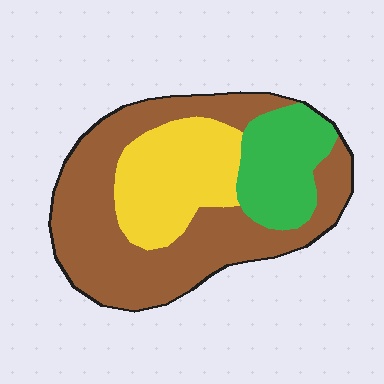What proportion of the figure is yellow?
Yellow takes up about one quarter (1/4) of the figure.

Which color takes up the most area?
Brown, at roughly 55%.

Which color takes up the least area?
Green, at roughly 20%.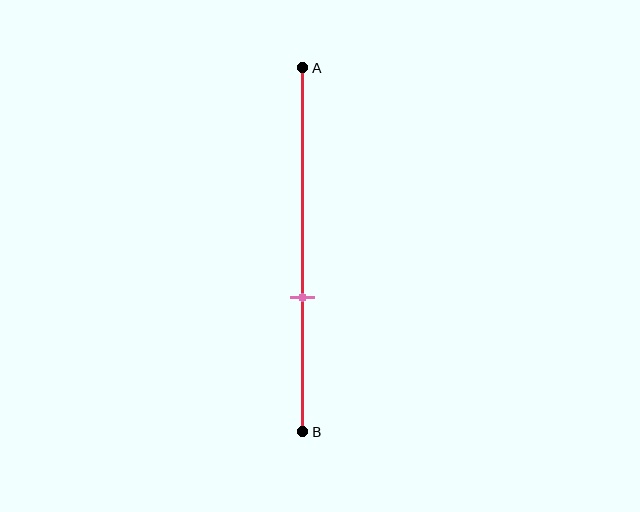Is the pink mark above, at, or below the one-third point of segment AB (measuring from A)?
The pink mark is below the one-third point of segment AB.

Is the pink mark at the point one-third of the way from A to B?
No, the mark is at about 65% from A, not at the 33% one-third point.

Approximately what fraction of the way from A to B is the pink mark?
The pink mark is approximately 65% of the way from A to B.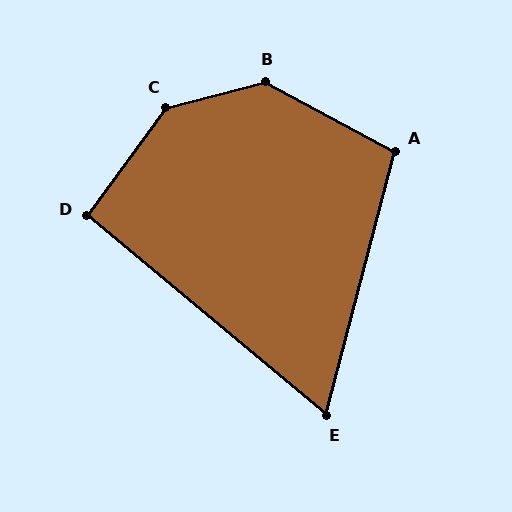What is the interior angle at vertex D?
Approximately 94 degrees (approximately right).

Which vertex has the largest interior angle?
C, at approximately 140 degrees.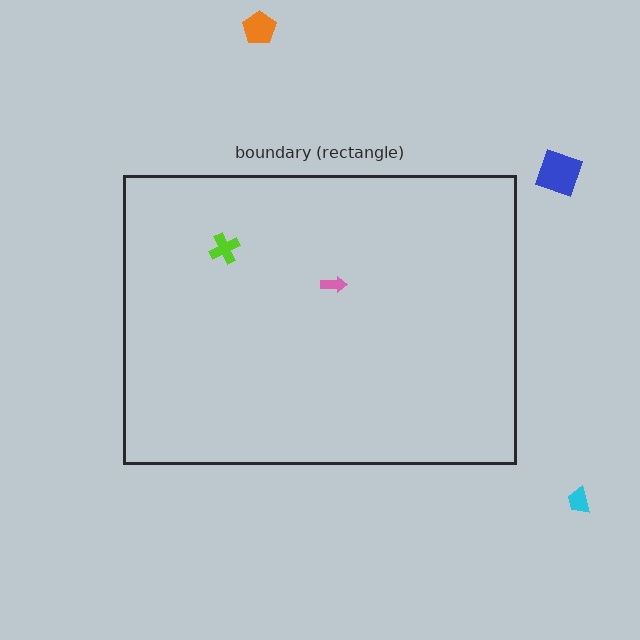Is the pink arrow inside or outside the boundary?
Inside.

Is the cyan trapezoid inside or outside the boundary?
Outside.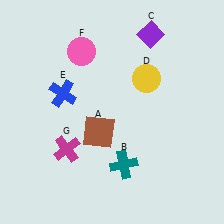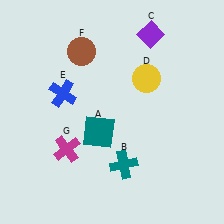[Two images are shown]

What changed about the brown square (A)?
In Image 1, A is brown. In Image 2, it changed to teal.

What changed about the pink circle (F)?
In Image 1, F is pink. In Image 2, it changed to brown.